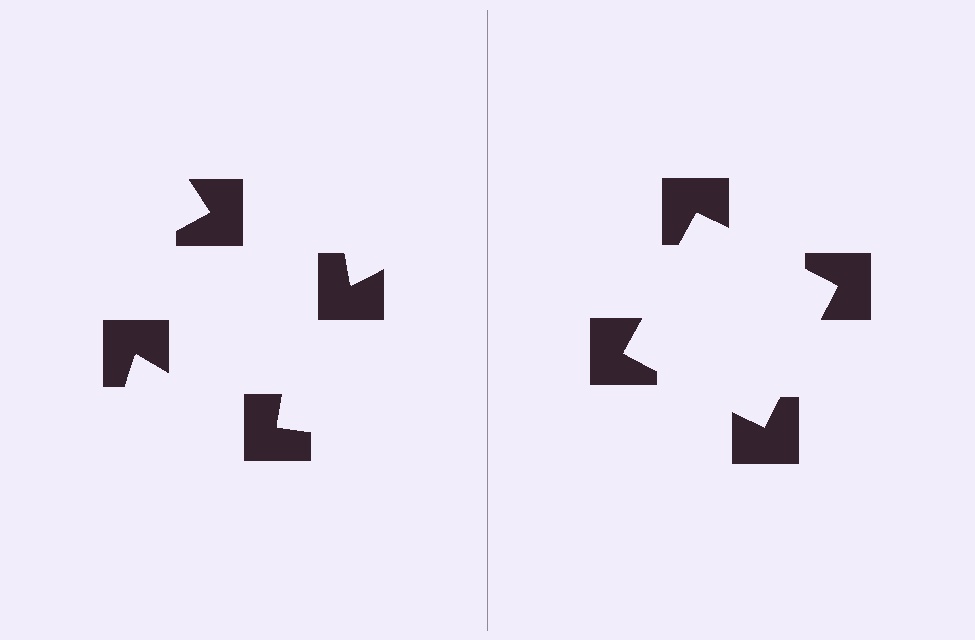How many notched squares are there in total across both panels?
8 — 4 on each side.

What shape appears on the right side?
An illusory square.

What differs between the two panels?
The notched squares are positioned identically on both sides; only the wedge orientations differ. On the right they align to a square; on the left they are misaligned.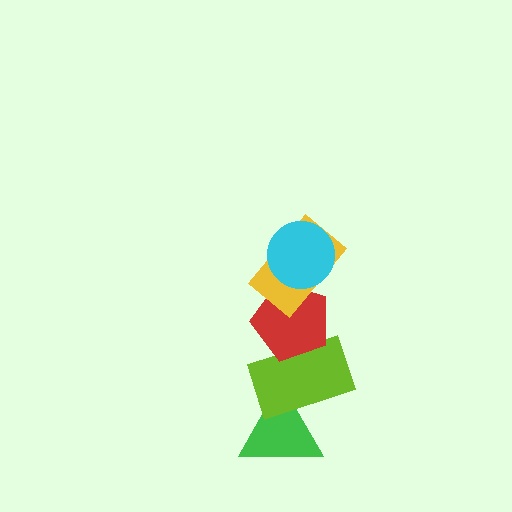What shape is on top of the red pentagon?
The yellow rectangle is on top of the red pentagon.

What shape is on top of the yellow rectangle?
The cyan circle is on top of the yellow rectangle.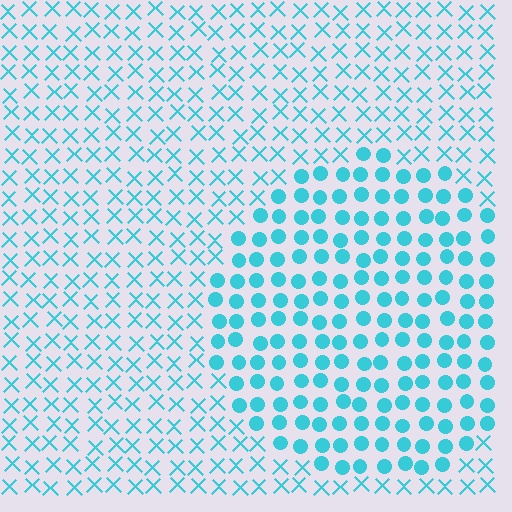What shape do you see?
I see a circle.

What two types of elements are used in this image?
The image uses circles inside the circle region and X marks outside it.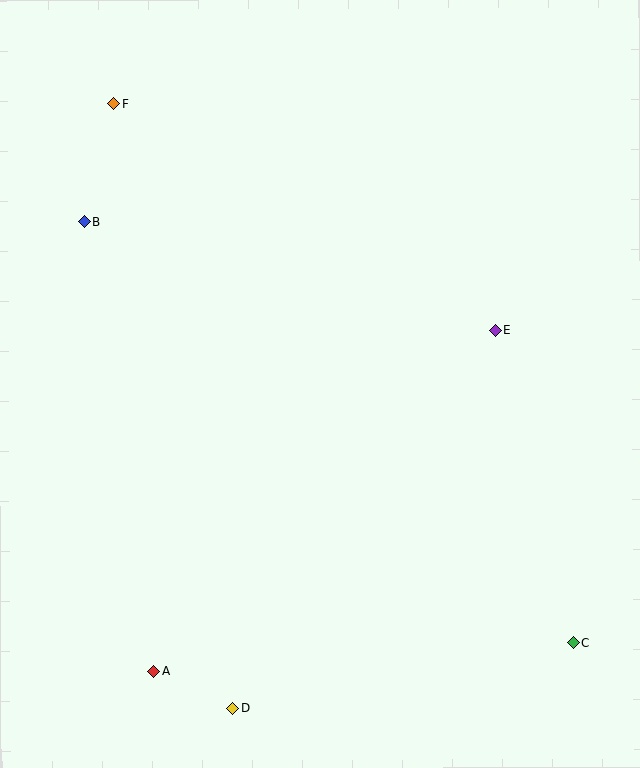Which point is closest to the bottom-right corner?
Point C is closest to the bottom-right corner.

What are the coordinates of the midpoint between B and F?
The midpoint between B and F is at (99, 163).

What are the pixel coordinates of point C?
Point C is at (573, 643).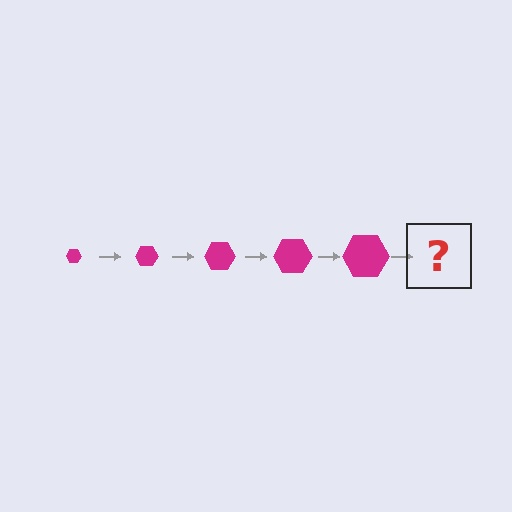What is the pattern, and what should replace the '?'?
The pattern is that the hexagon gets progressively larger each step. The '?' should be a magenta hexagon, larger than the previous one.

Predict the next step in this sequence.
The next step is a magenta hexagon, larger than the previous one.